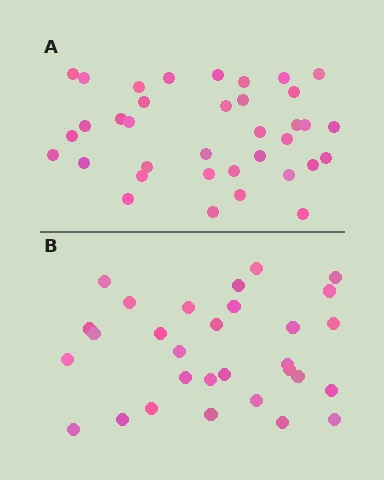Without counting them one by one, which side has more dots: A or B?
Region A (the top region) has more dots.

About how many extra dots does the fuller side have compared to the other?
Region A has about 6 more dots than region B.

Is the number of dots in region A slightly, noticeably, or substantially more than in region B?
Region A has only slightly more — the two regions are fairly close. The ratio is roughly 1.2 to 1.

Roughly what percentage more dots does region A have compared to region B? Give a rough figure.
About 20% more.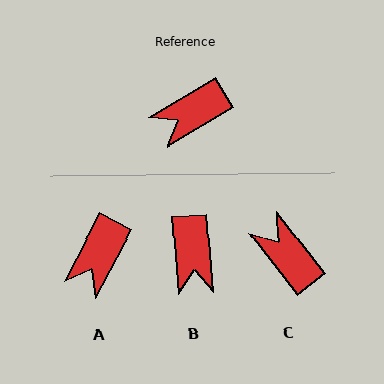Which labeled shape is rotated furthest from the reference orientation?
C, about 82 degrees away.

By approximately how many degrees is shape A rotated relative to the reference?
Approximately 32 degrees counter-clockwise.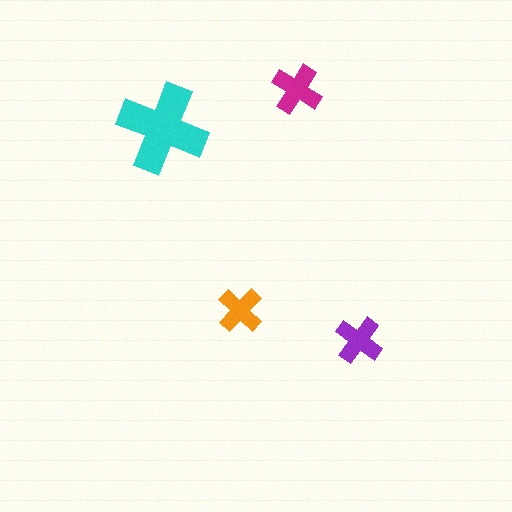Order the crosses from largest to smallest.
the cyan one, the magenta one, the purple one, the orange one.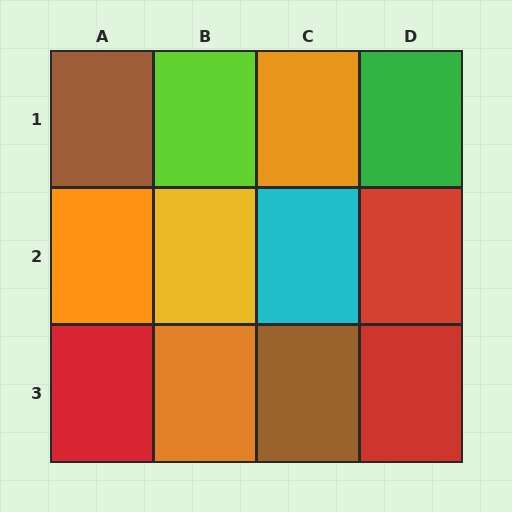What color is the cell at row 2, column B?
Yellow.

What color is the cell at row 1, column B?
Lime.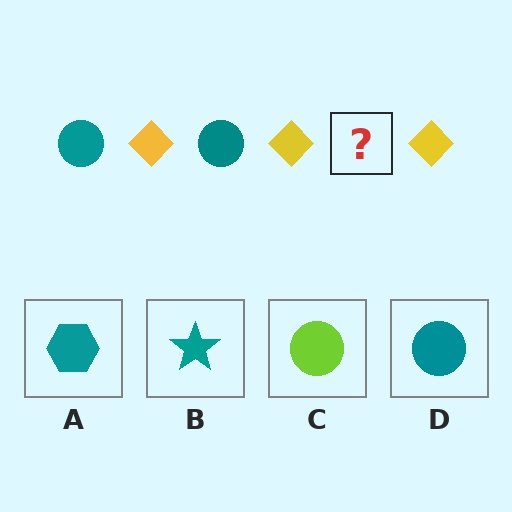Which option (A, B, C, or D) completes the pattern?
D.